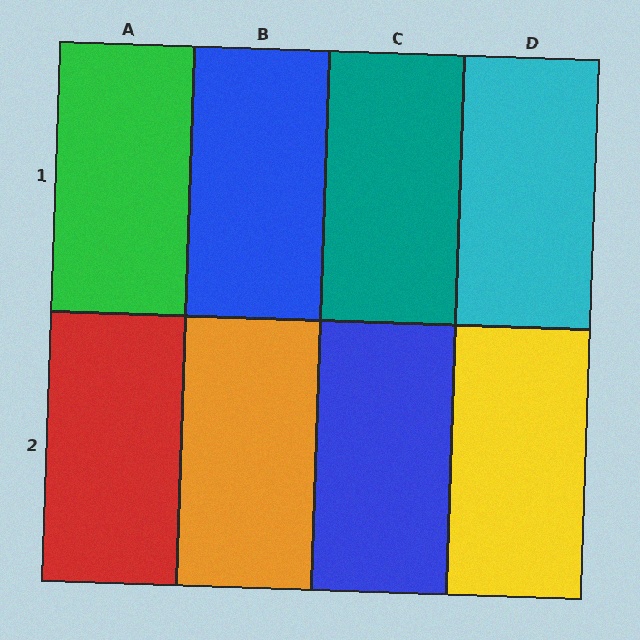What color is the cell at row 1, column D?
Cyan.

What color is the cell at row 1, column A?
Green.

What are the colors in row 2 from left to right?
Red, orange, blue, yellow.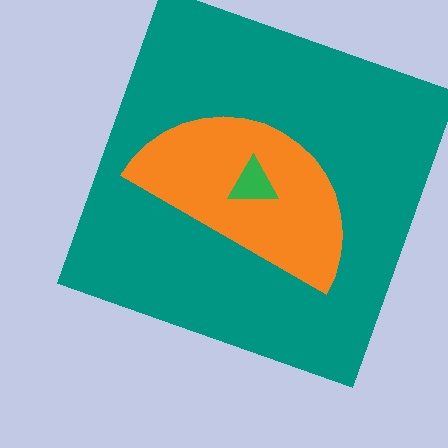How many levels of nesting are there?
3.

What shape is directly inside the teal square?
The orange semicircle.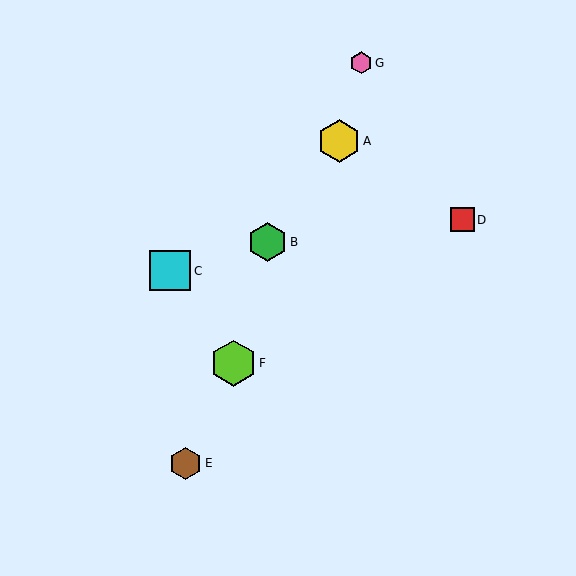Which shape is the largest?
The lime hexagon (labeled F) is the largest.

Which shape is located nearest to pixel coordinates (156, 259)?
The cyan square (labeled C) at (170, 270) is nearest to that location.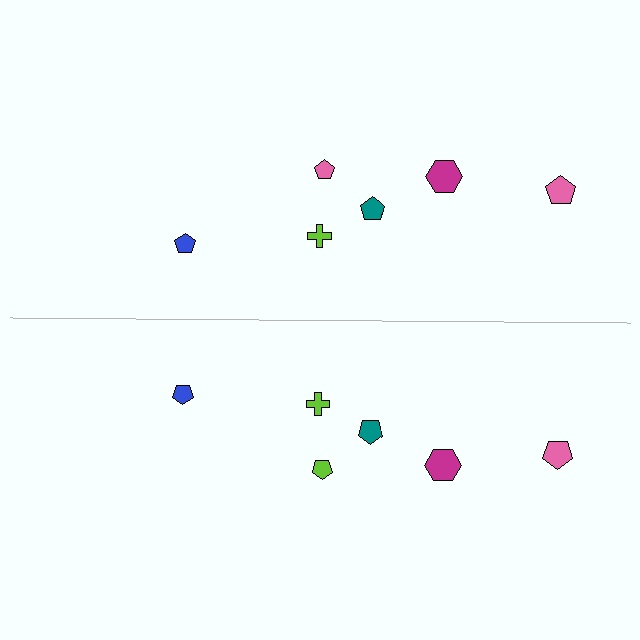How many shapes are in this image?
There are 12 shapes in this image.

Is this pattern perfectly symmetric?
No, the pattern is not perfectly symmetric. The lime pentagon on the bottom side breaks the symmetry — its mirror counterpart is pink.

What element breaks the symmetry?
The lime pentagon on the bottom side breaks the symmetry — its mirror counterpart is pink.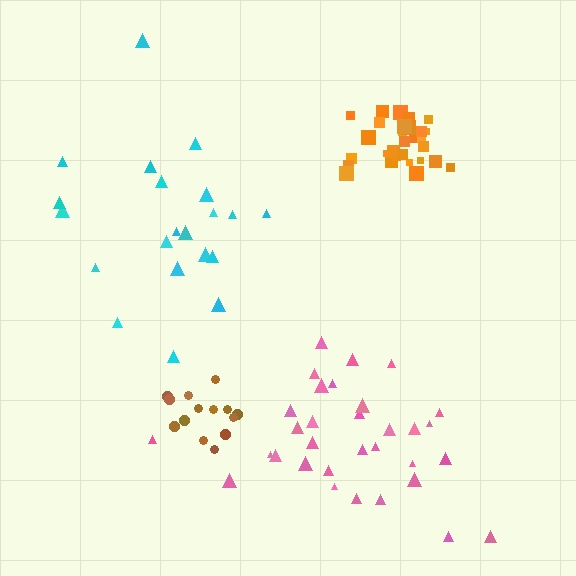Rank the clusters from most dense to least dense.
orange, brown, pink, cyan.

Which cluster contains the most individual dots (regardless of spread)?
Pink (33).